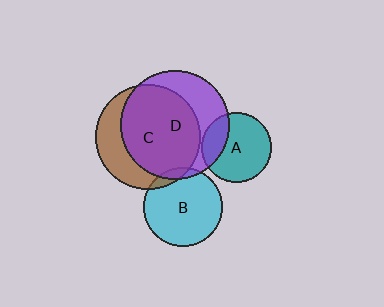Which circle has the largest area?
Circle D (purple).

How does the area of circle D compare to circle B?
Approximately 1.9 times.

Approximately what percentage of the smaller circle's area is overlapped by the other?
Approximately 70%.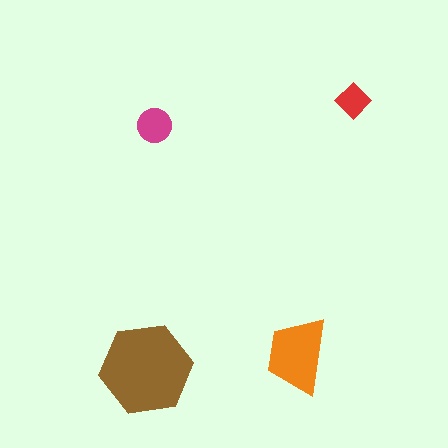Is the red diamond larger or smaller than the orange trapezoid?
Smaller.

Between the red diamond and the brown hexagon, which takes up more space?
The brown hexagon.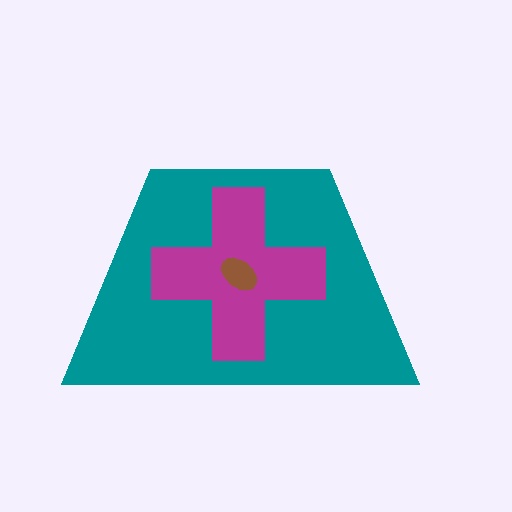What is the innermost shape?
The brown ellipse.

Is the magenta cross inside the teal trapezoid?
Yes.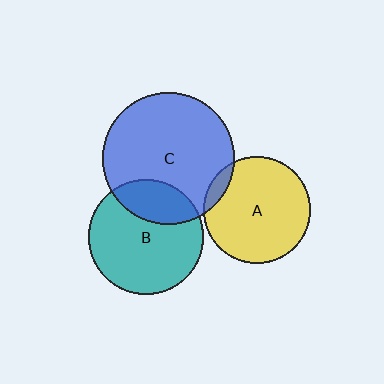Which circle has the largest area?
Circle C (blue).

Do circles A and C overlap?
Yes.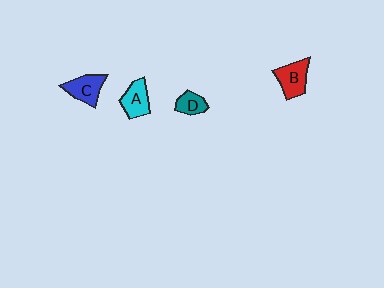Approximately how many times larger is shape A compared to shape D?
Approximately 1.4 times.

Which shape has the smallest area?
Shape D (teal).